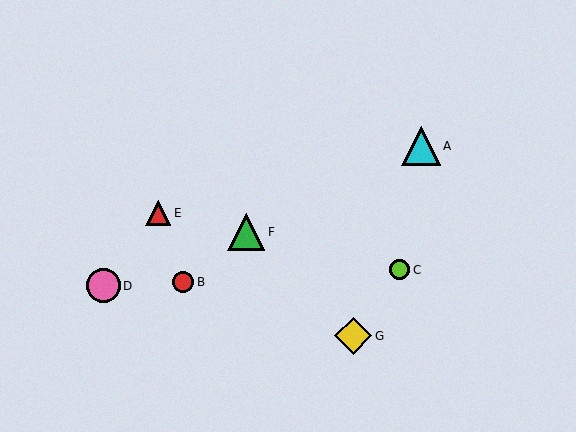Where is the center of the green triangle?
The center of the green triangle is at (246, 232).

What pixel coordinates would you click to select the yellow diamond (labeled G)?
Click at (353, 336) to select the yellow diamond G.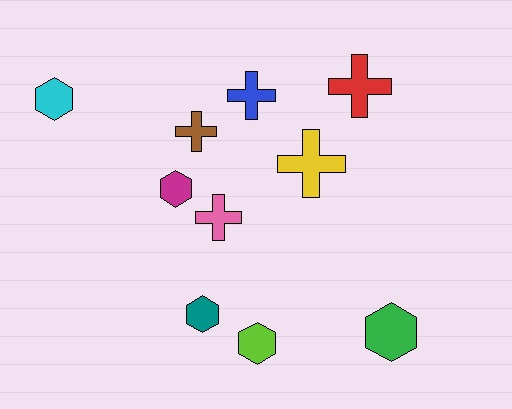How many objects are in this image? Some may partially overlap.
There are 10 objects.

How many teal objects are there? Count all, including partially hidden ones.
There is 1 teal object.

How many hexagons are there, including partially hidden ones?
There are 5 hexagons.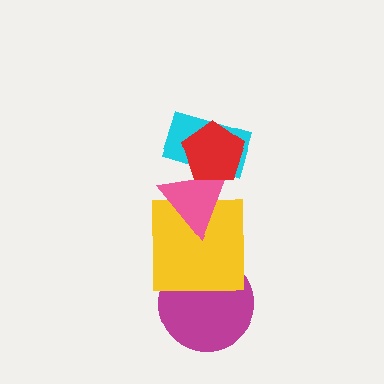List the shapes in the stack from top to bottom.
From top to bottom: the red pentagon, the cyan rectangle, the pink triangle, the yellow square, the magenta circle.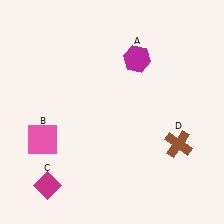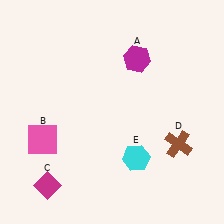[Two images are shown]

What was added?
A cyan hexagon (E) was added in Image 2.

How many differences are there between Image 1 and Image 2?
There is 1 difference between the two images.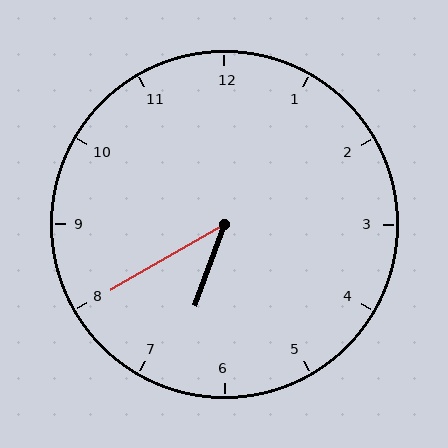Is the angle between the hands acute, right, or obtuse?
It is acute.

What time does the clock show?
6:40.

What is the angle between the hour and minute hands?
Approximately 40 degrees.